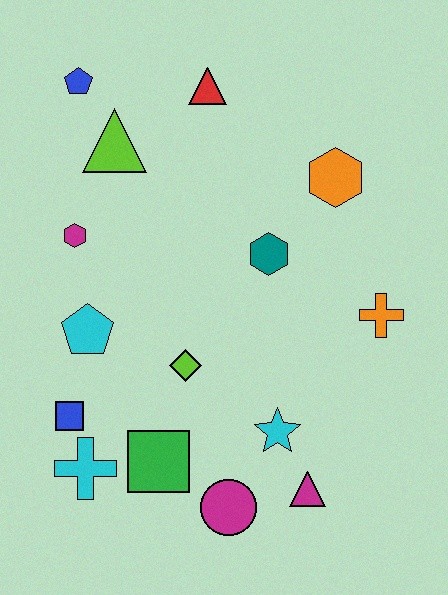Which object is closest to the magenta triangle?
The cyan star is closest to the magenta triangle.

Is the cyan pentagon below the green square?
No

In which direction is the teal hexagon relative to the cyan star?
The teal hexagon is above the cyan star.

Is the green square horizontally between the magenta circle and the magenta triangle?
No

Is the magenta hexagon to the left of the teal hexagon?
Yes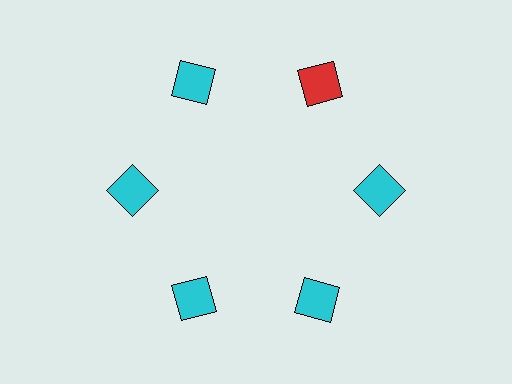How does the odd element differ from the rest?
It has a different color: red instead of cyan.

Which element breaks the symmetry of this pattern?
The red square at roughly the 1 o'clock position breaks the symmetry. All other shapes are cyan squares.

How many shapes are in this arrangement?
There are 6 shapes arranged in a ring pattern.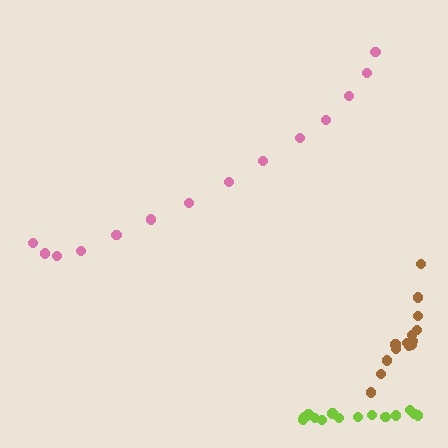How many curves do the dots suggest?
There are 3 distinct paths.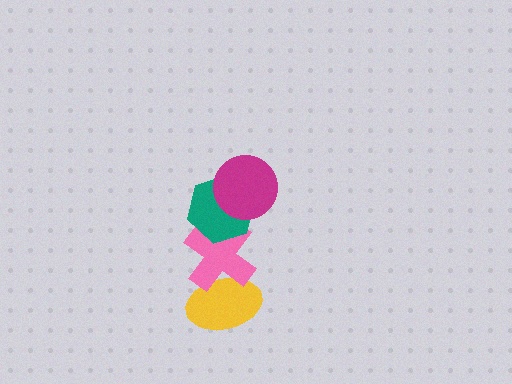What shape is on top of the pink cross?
The teal hexagon is on top of the pink cross.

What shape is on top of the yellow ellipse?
The pink cross is on top of the yellow ellipse.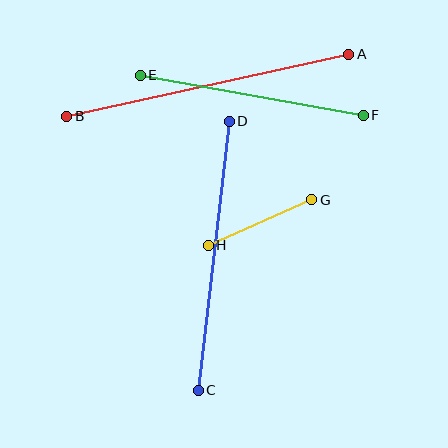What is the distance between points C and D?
The distance is approximately 271 pixels.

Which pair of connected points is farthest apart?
Points A and B are farthest apart.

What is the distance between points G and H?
The distance is approximately 113 pixels.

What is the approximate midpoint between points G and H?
The midpoint is at approximately (260, 222) pixels.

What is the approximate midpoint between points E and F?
The midpoint is at approximately (252, 95) pixels.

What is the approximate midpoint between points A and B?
The midpoint is at approximately (208, 85) pixels.